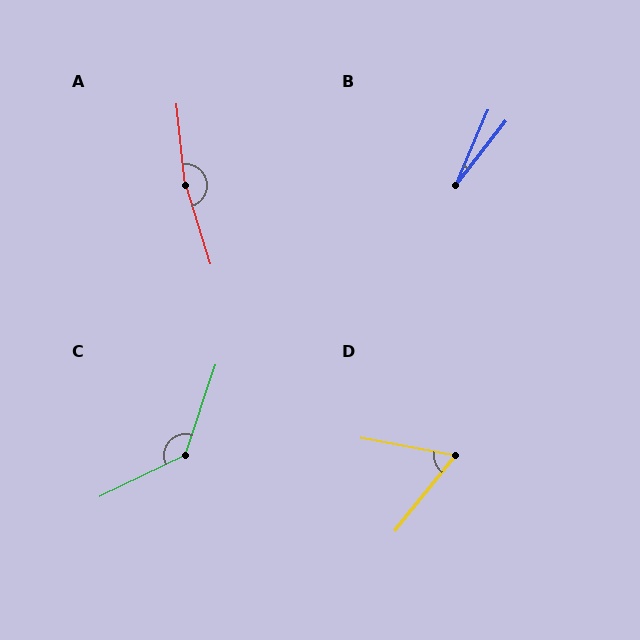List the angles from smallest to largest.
B (15°), D (62°), C (135°), A (168°).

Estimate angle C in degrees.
Approximately 135 degrees.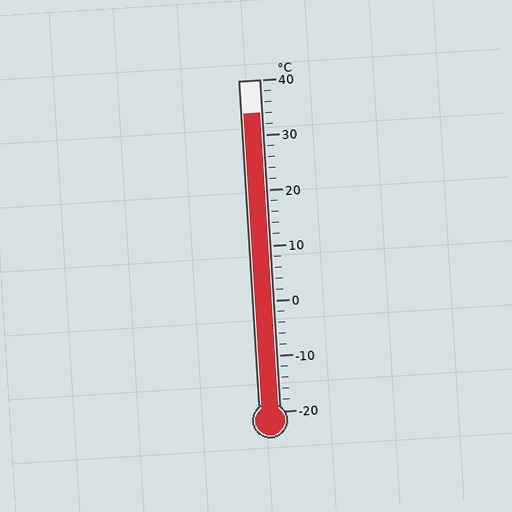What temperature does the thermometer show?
The thermometer shows approximately 34°C.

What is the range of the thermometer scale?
The thermometer scale ranges from -20°C to 40°C.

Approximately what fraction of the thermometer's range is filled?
The thermometer is filled to approximately 90% of its range.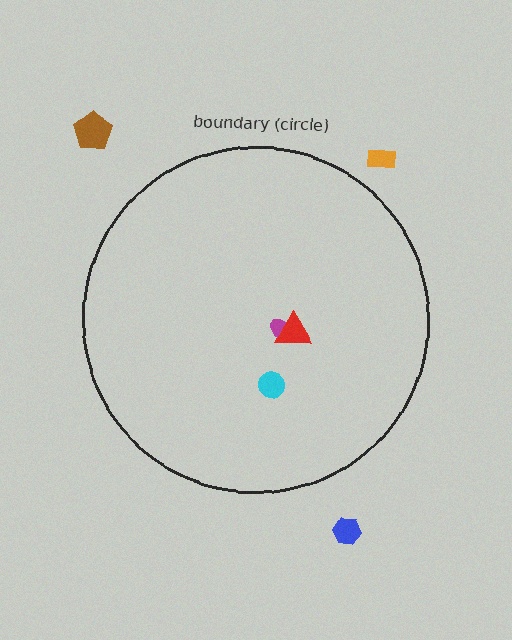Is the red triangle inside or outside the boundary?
Inside.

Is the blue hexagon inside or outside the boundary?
Outside.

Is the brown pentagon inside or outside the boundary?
Outside.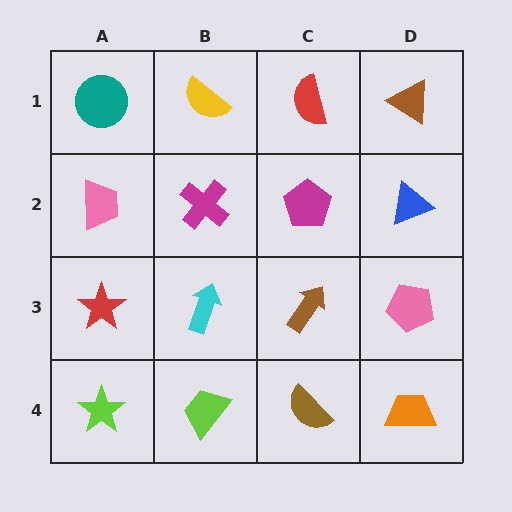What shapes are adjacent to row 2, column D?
A brown triangle (row 1, column D), a pink pentagon (row 3, column D), a magenta pentagon (row 2, column C).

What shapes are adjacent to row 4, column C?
A brown arrow (row 3, column C), a lime trapezoid (row 4, column B), an orange trapezoid (row 4, column D).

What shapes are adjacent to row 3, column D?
A blue triangle (row 2, column D), an orange trapezoid (row 4, column D), a brown arrow (row 3, column C).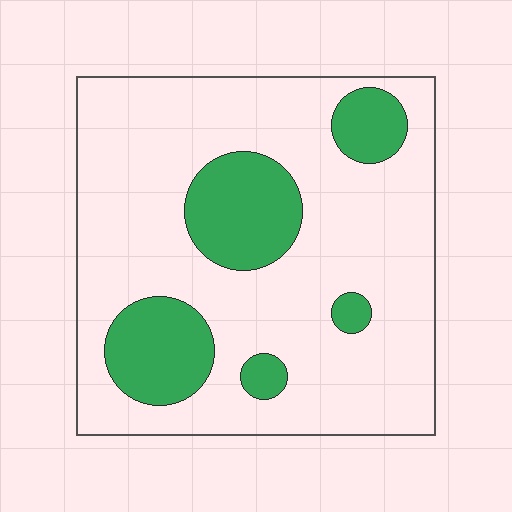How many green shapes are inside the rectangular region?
5.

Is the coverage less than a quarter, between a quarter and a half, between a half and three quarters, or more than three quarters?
Less than a quarter.